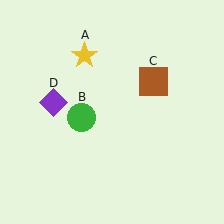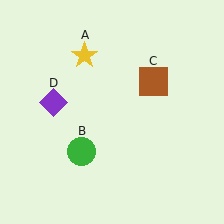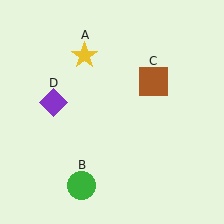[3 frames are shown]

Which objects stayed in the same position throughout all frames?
Yellow star (object A) and brown square (object C) and purple diamond (object D) remained stationary.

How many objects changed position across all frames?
1 object changed position: green circle (object B).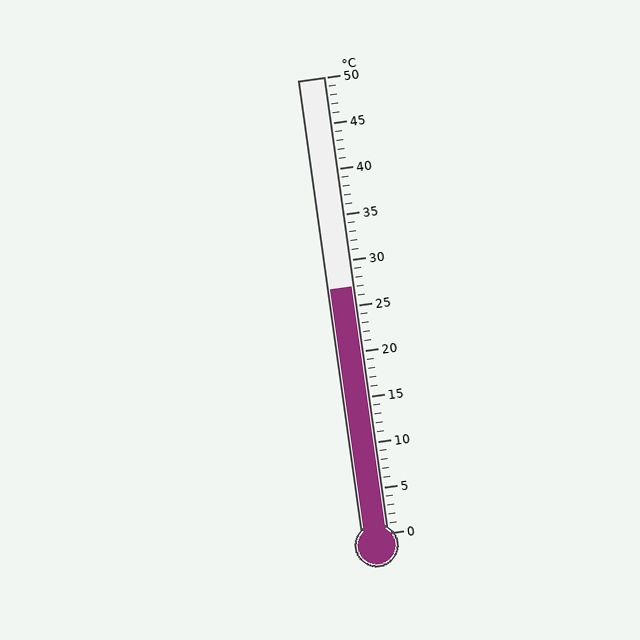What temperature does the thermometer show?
The thermometer shows approximately 27°C.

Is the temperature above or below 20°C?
The temperature is above 20°C.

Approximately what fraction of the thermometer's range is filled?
The thermometer is filled to approximately 55% of its range.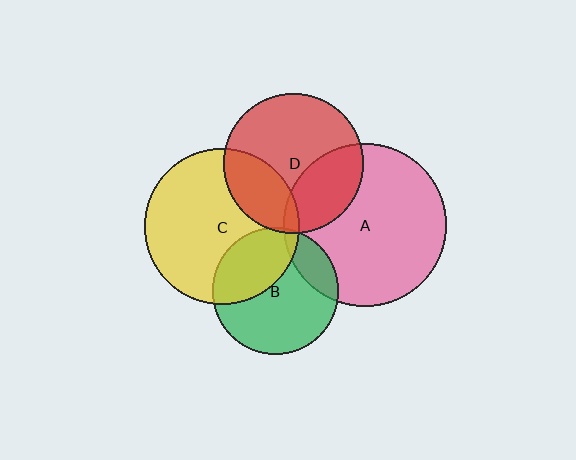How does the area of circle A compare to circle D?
Approximately 1.4 times.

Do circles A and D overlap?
Yes.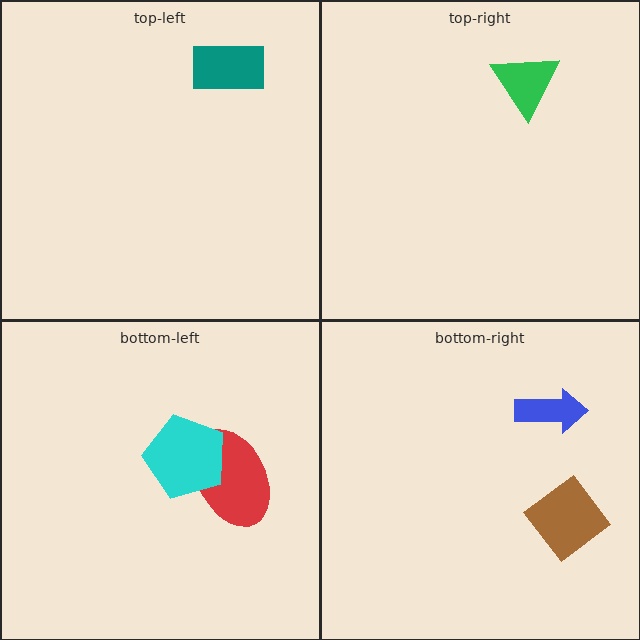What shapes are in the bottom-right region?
The brown diamond, the blue arrow.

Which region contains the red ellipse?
The bottom-left region.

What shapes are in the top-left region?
The teal rectangle.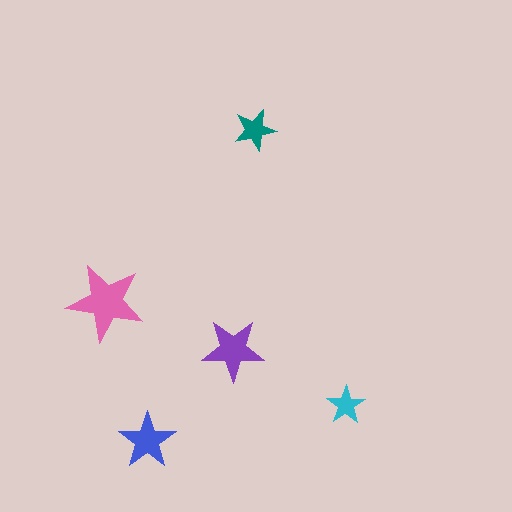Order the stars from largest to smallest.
the pink one, the purple one, the blue one, the teal one, the cyan one.